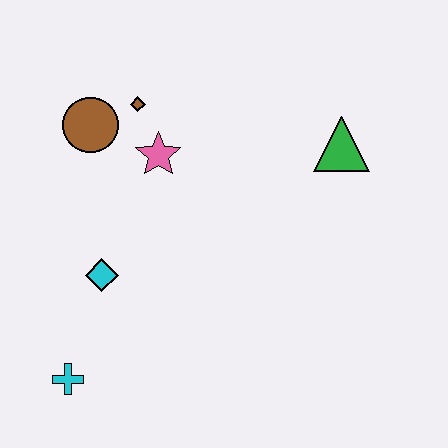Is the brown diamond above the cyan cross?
Yes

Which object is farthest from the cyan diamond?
The green triangle is farthest from the cyan diamond.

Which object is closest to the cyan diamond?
The cyan cross is closest to the cyan diamond.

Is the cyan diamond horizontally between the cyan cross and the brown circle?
No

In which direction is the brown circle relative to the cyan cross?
The brown circle is above the cyan cross.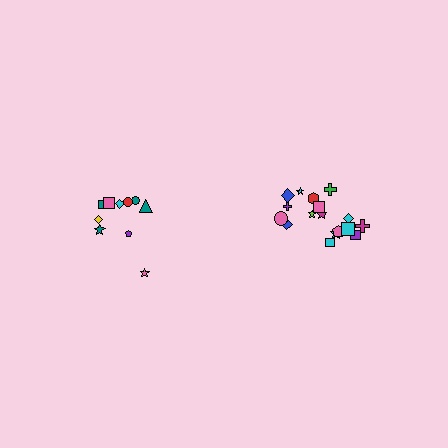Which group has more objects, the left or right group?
The right group.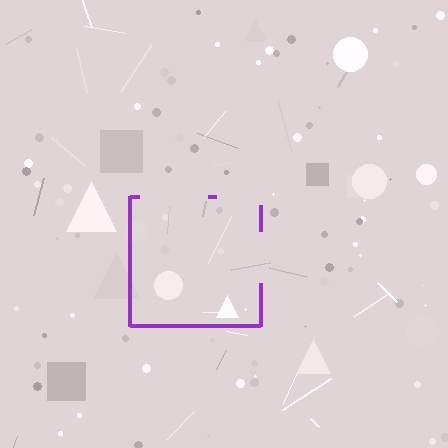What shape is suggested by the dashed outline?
The dashed outline suggests a square.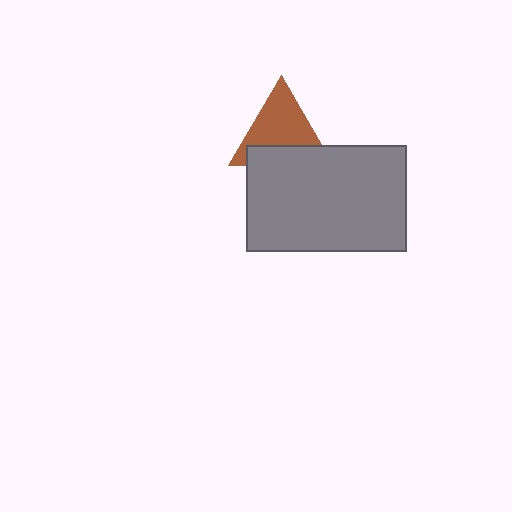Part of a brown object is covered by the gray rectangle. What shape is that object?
It is a triangle.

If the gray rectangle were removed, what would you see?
You would see the complete brown triangle.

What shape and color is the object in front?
The object in front is a gray rectangle.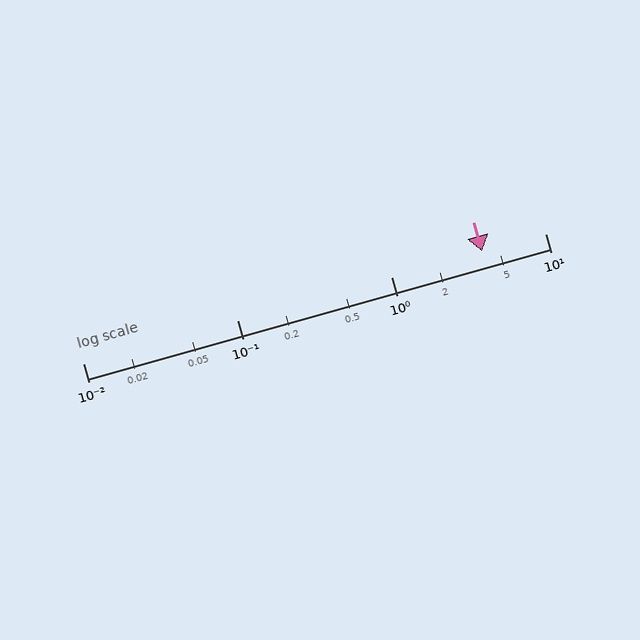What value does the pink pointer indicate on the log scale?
The pointer indicates approximately 3.9.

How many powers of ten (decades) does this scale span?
The scale spans 3 decades, from 0.01 to 10.